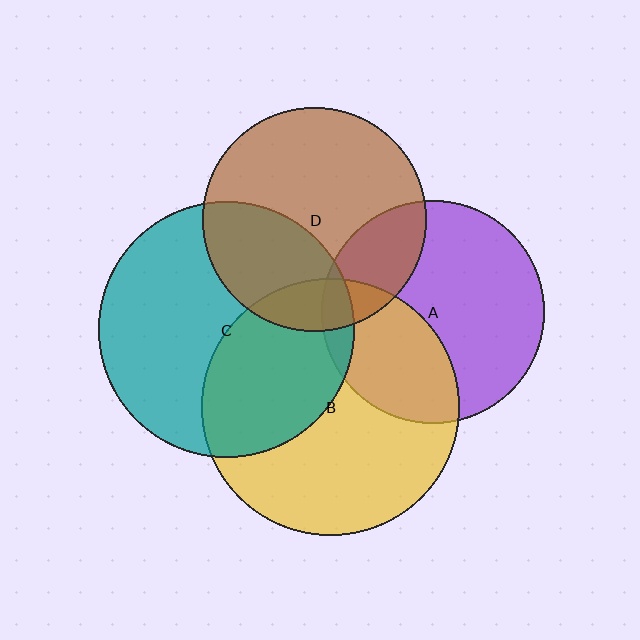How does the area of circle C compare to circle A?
Approximately 1.3 times.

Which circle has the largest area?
Circle B (yellow).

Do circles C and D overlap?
Yes.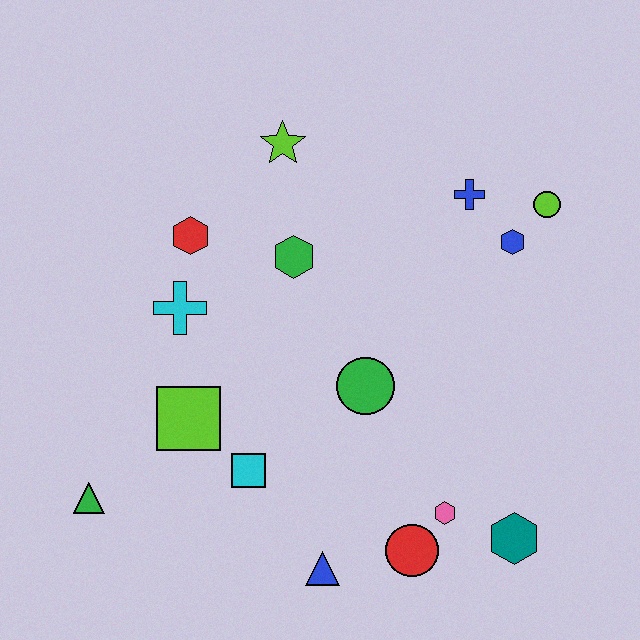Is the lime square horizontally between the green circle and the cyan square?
No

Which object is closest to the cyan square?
The lime square is closest to the cyan square.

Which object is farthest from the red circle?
The lime star is farthest from the red circle.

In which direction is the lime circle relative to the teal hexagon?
The lime circle is above the teal hexagon.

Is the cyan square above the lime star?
No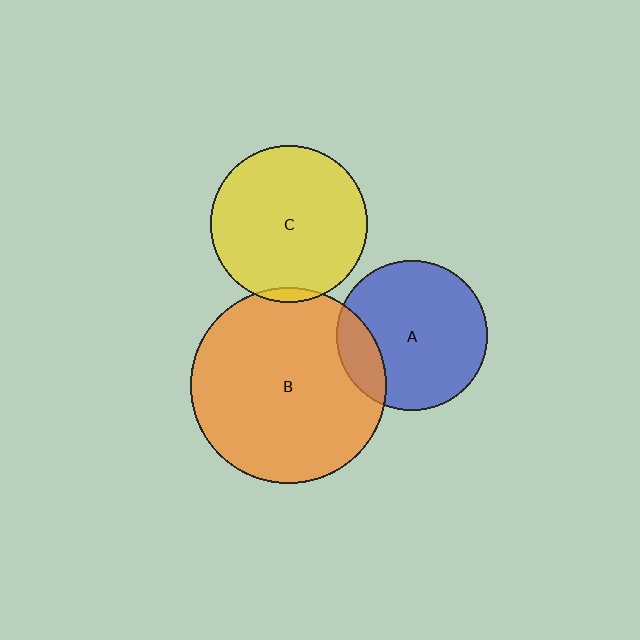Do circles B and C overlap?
Yes.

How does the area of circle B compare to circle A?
Approximately 1.7 times.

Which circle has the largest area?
Circle B (orange).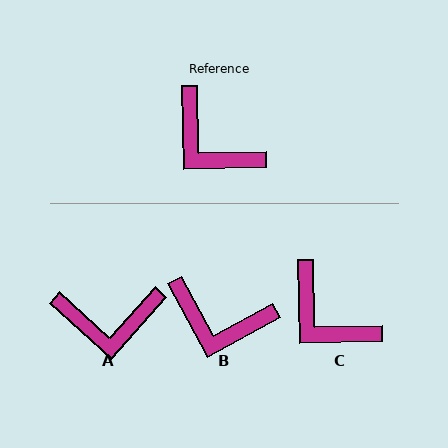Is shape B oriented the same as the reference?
No, it is off by about 27 degrees.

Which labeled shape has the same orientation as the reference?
C.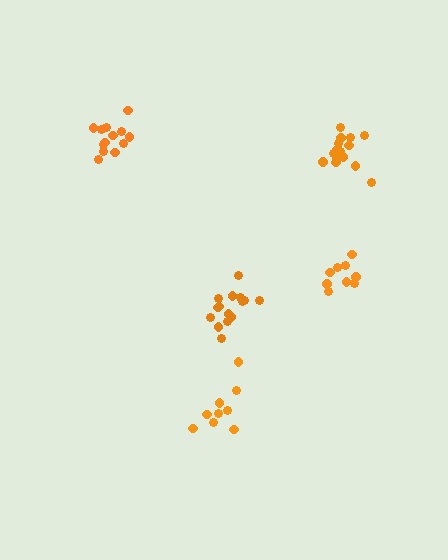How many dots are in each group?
Group 1: 15 dots, Group 2: 13 dots, Group 3: 10 dots, Group 4: 9 dots, Group 5: 15 dots (62 total).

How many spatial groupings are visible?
There are 5 spatial groupings.